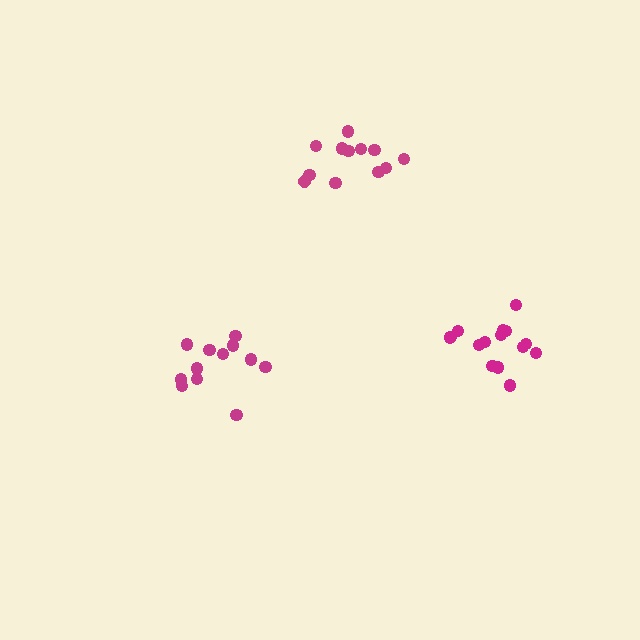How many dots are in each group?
Group 1: 15 dots, Group 2: 12 dots, Group 3: 12 dots (39 total).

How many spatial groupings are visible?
There are 3 spatial groupings.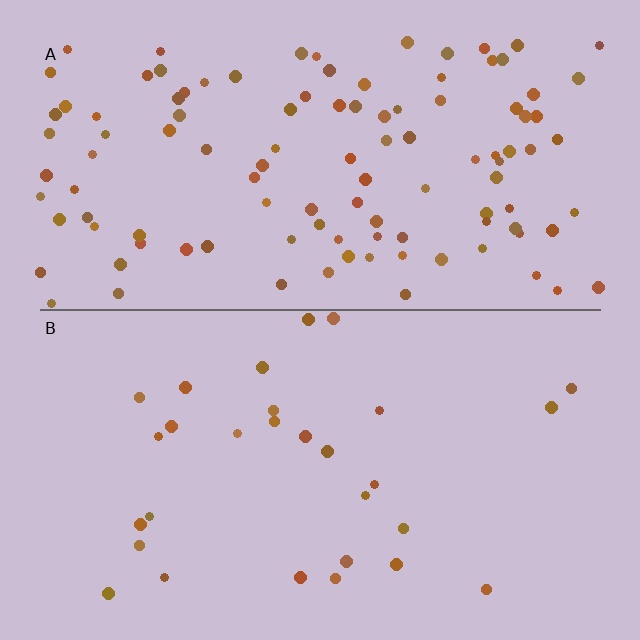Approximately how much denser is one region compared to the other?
Approximately 3.8× — region A over region B.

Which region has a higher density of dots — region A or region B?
A (the top).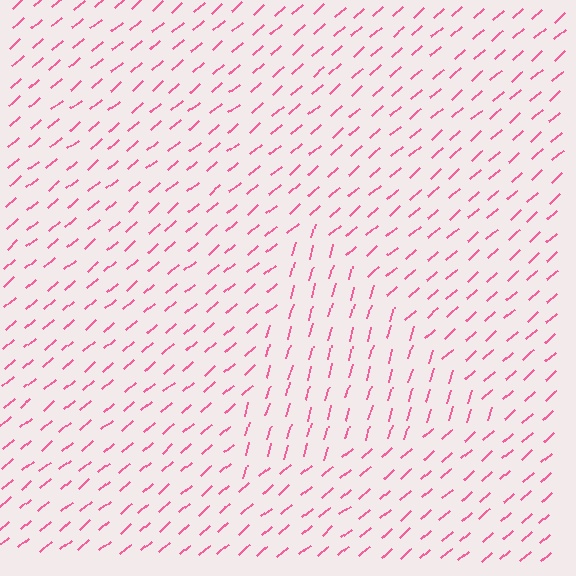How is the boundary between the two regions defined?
The boundary is defined purely by a change in line orientation (approximately 33 degrees difference). All lines are the same color and thickness.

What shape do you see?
I see a triangle.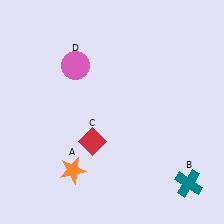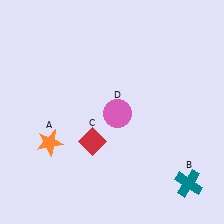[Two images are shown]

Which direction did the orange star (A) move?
The orange star (A) moved up.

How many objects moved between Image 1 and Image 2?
2 objects moved between the two images.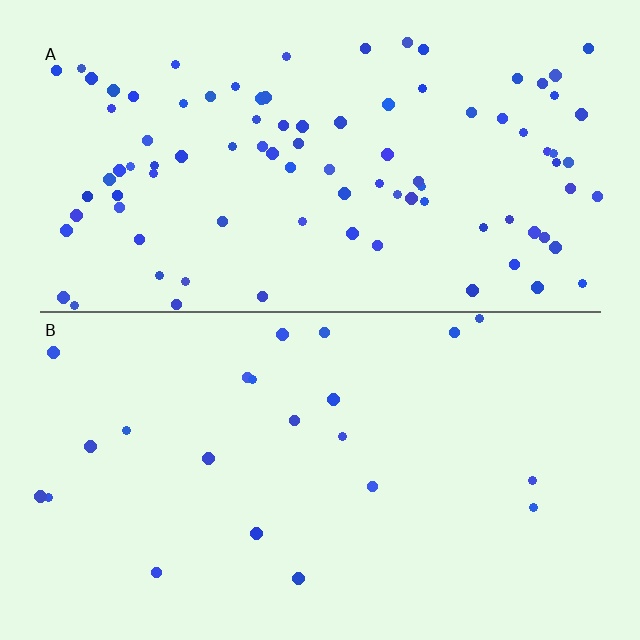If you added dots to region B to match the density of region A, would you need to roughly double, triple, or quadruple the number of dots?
Approximately quadruple.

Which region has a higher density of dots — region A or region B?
A (the top).